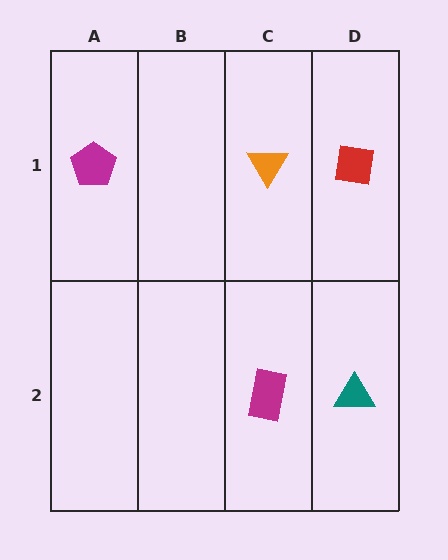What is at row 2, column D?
A teal triangle.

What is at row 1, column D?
A red square.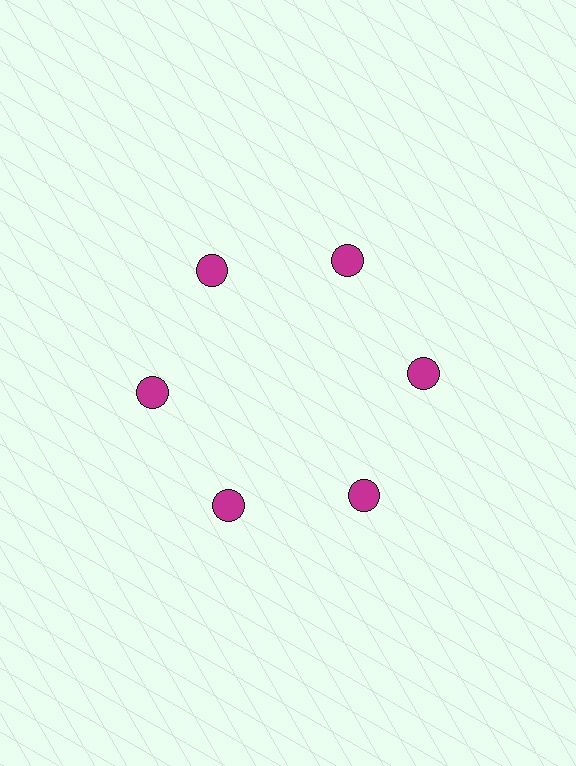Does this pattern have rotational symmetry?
Yes, this pattern has 6-fold rotational symmetry. It looks the same after rotating 60 degrees around the center.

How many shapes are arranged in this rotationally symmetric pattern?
There are 6 shapes, arranged in 6 groups of 1.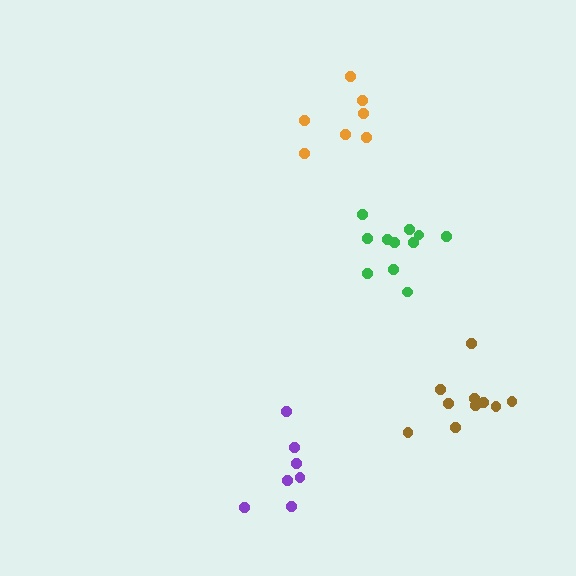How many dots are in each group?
Group 1: 11 dots, Group 2: 10 dots, Group 3: 7 dots, Group 4: 7 dots (35 total).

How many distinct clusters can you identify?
There are 4 distinct clusters.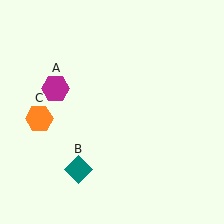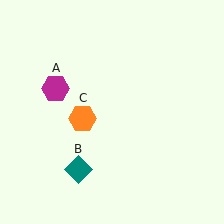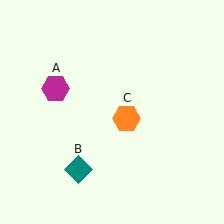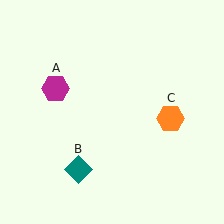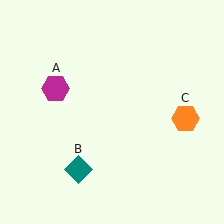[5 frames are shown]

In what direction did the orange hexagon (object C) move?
The orange hexagon (object C) moved right.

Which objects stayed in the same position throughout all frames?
Magenta hexagon (object A) and teal diamond (object B) remained stationary.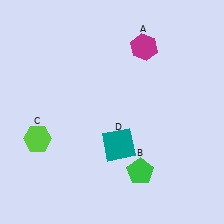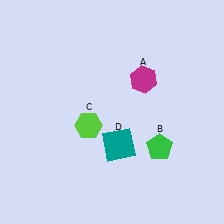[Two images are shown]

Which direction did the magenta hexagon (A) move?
The magenta hexagon (A) moved down.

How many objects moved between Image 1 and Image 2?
3 objects moved between the two images.